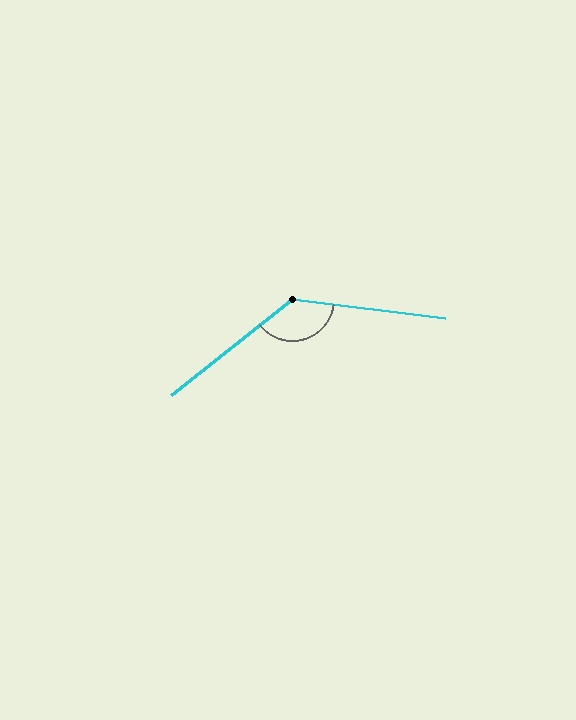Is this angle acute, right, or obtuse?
It is obtuse.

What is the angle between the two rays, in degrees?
Approximately 135 degrees.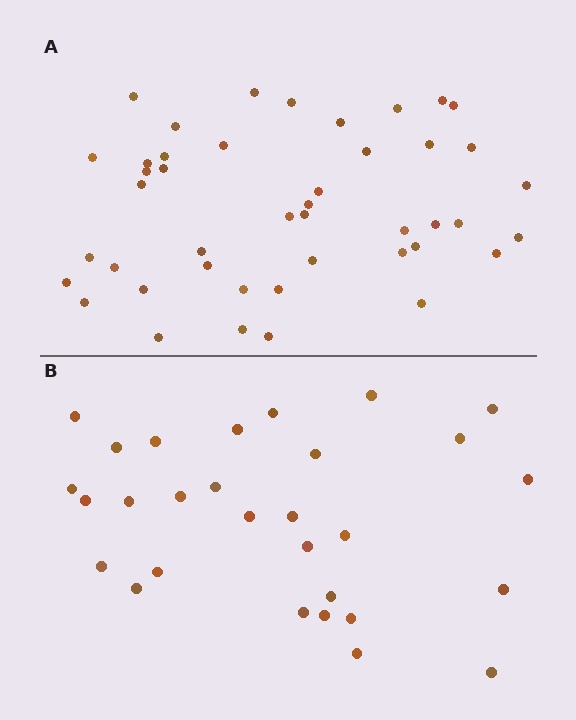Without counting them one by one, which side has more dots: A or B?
Region A (the top region) has more dots.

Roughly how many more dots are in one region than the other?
Region A has approximately 15 more dots than region B.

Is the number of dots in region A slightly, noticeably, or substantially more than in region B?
Region A has substantially more. The ratio is roughly 1.5 to 1.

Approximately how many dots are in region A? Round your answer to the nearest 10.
About 40 dots. (The exact count is 44, which rounds to 40.)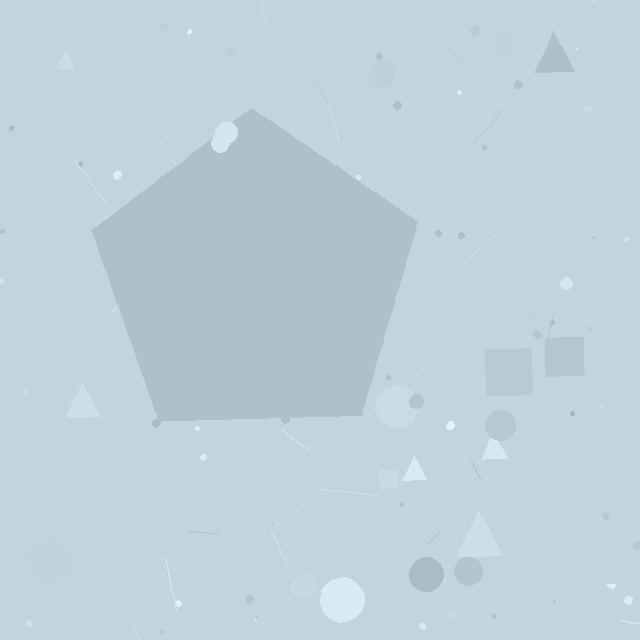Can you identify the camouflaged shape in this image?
The camouflaged shape is a pentagon.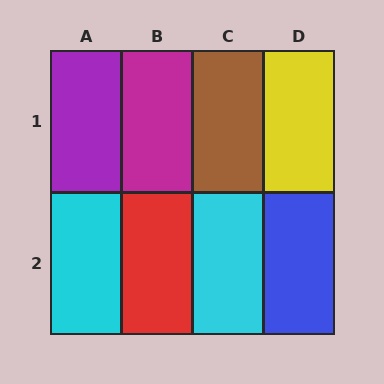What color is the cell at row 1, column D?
Yellow.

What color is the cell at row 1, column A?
Purple.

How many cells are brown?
1 cell is brown.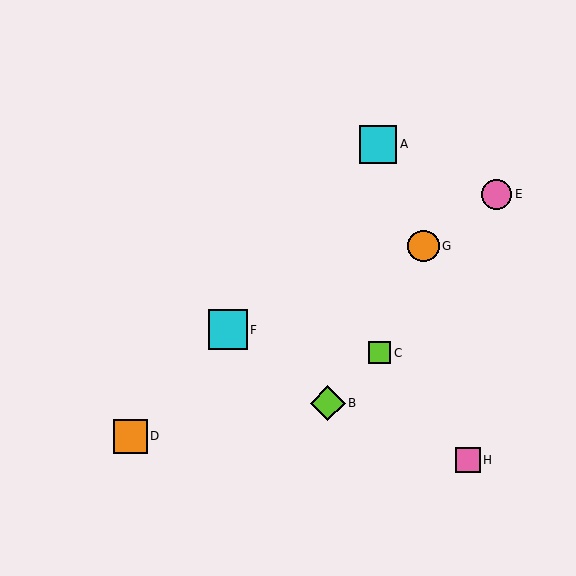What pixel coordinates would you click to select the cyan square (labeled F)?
Click at (228, 330) to select the cyan square F.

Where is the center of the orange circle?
The center of the orange circle is at (424, 246).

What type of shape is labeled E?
Shape E is a pink circle.